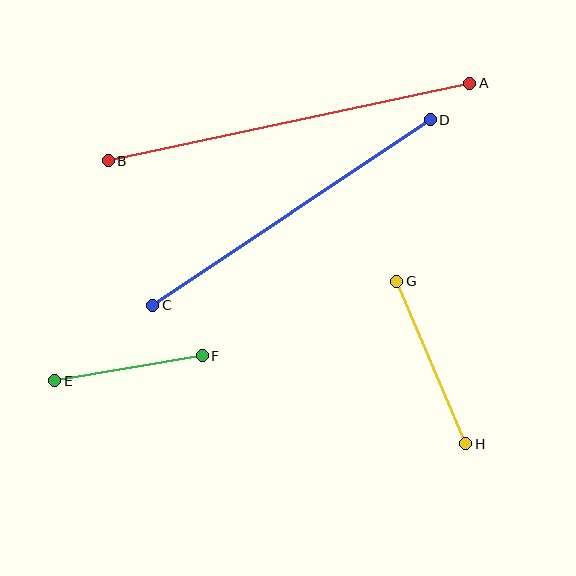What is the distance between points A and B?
The distance is approximately 370 pixels.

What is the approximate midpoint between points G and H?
The midpoint is at approximately (431, 363) pixels.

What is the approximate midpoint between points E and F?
The midpoint is at approximately (128, 368) pixels.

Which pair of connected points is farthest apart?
Points A and B are farthest apart.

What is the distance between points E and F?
The distance is approximately 150 pixels.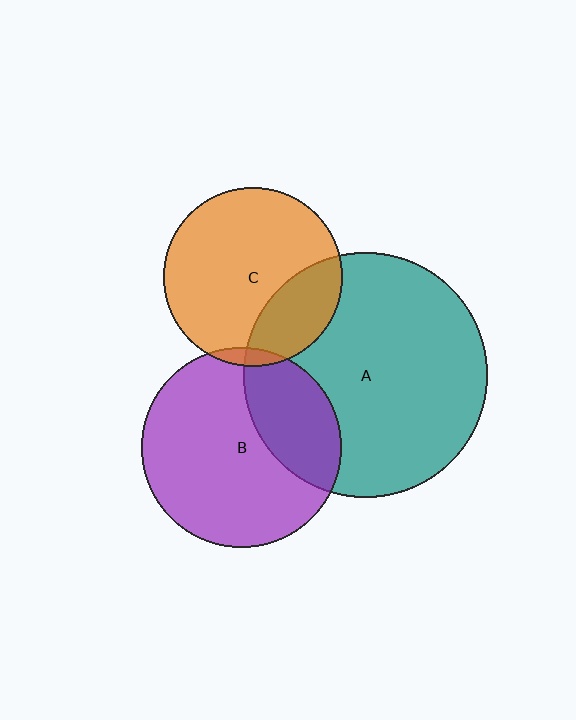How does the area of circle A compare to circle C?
Approximately 1.9 times.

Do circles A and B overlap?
Yes.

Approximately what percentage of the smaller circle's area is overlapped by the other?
Approximately 30%.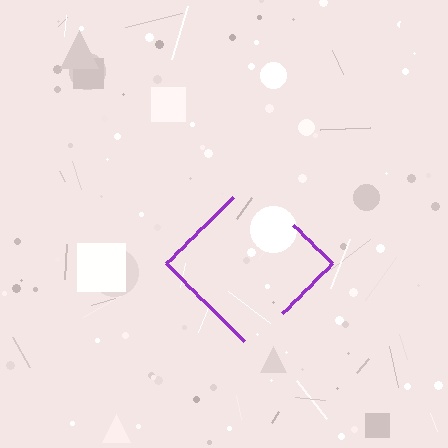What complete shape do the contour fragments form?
The contour fragments form a diamond.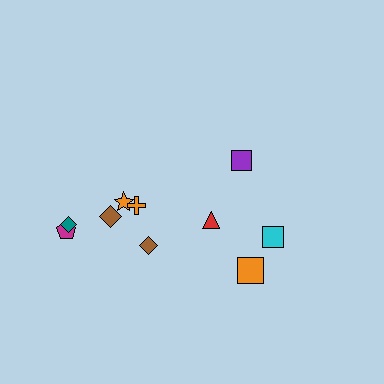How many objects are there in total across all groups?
There are 10 objects.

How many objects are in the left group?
There are 6 objects.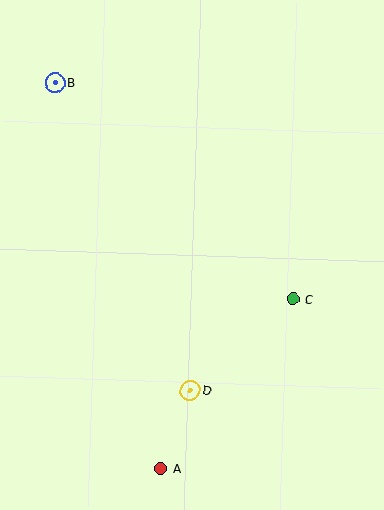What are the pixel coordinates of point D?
Point D is at (190, 390).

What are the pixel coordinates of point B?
Point B is at (55, 83).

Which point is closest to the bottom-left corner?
Point A is closest to the bottom-left corner.